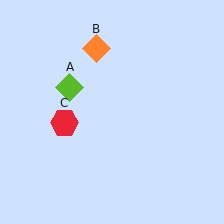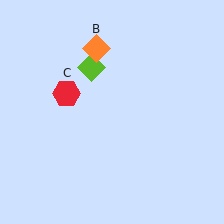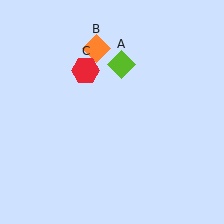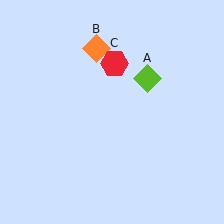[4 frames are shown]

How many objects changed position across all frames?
2 objects changed position: lime diamond (object A), red hexagon (object C).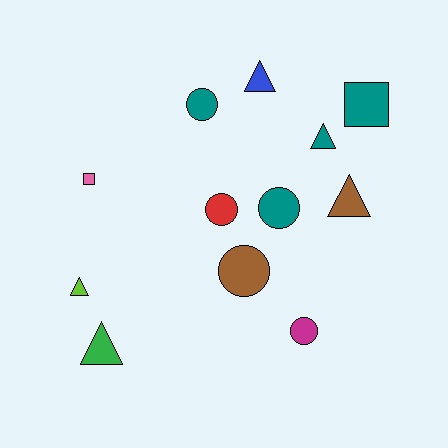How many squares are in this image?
There are 2 squares.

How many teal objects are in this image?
There are 4 teal objects.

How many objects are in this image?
There are 12 objects.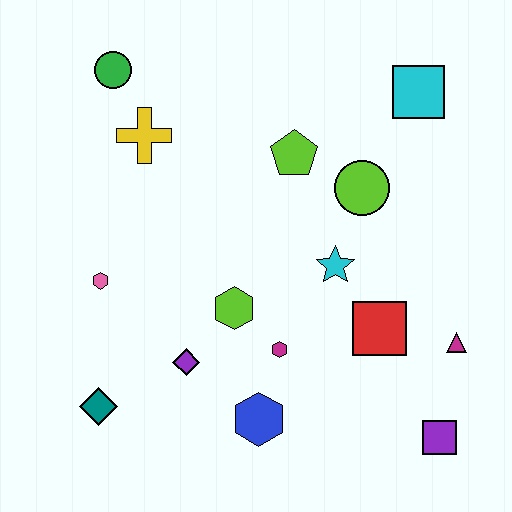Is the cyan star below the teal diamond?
No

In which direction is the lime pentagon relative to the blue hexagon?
The lime pentagon is above the blue hexagon.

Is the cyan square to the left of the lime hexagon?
No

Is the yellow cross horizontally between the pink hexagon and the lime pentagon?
Yes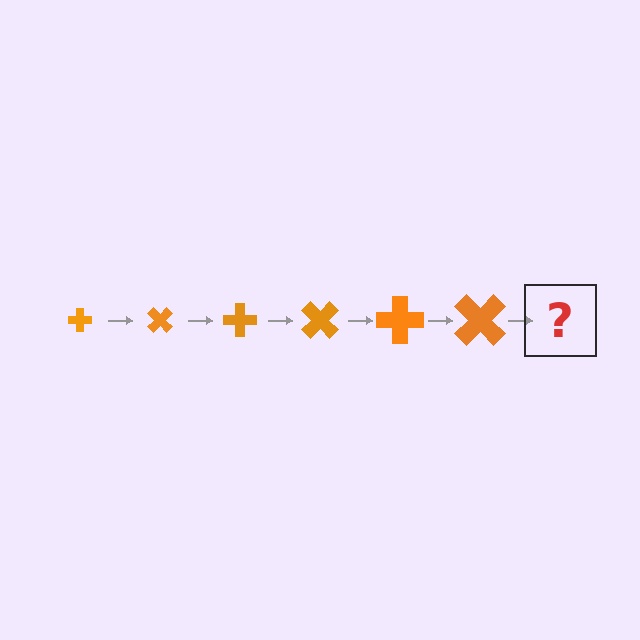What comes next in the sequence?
The next element should be a cross, larger than the previous one and rotated 270 degrees from the start.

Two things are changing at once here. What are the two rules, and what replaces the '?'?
The two rules are that the cross grows larger each step and it rotates 45 degrees each step. The '?' should be a cross, larger than the previous one and rotated 270 degrees from the start.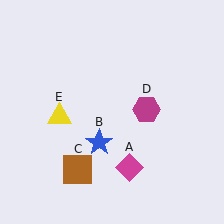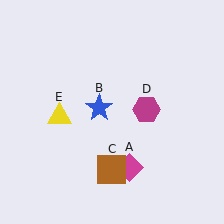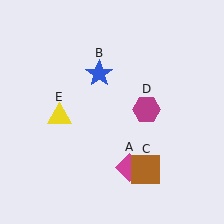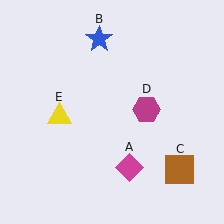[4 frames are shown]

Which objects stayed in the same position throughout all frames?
Magenta diamond (object A) and magenta hexagon (object D) and yellow triangle (object E) remained stationary.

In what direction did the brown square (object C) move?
The brown square (object C) moved right.